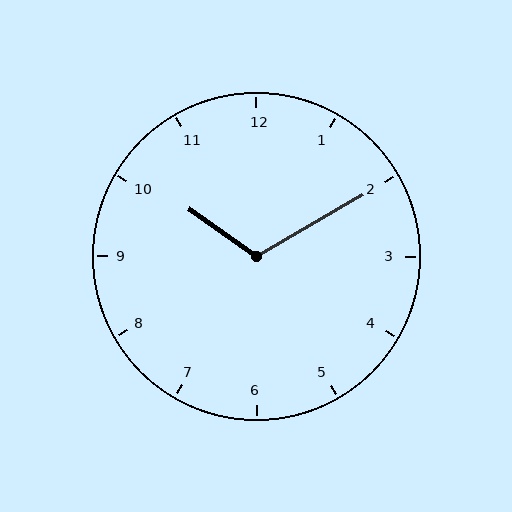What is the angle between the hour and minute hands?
Approximately 115 degrees.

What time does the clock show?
10:10.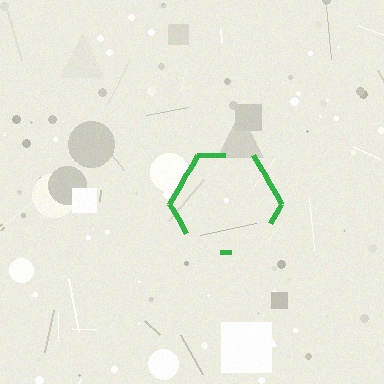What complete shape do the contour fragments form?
The contour fragments form a hexagon.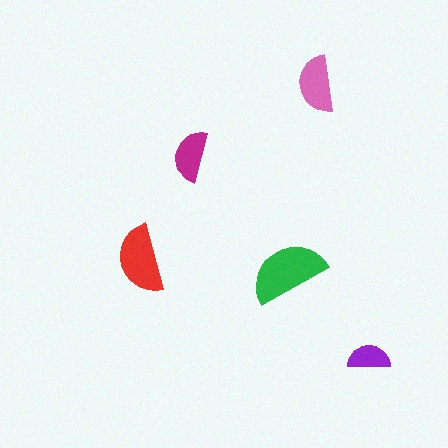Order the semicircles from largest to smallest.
the green one, the red one, the pink one, the magenta one, the purple one.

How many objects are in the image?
There are 5 objects in the image.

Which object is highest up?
The pink semicircle is topmost.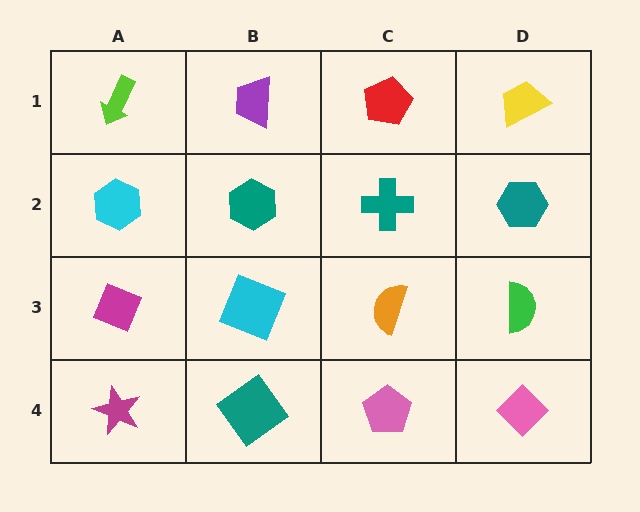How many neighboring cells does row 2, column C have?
4.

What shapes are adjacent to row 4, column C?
An orange semicircle (row 3, column C), a teal diamond (row 4, column B), a pink diamond (row 4, column D).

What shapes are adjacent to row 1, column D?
A teal hexagon (row 2, column D), a red pentagon (row 1, column C).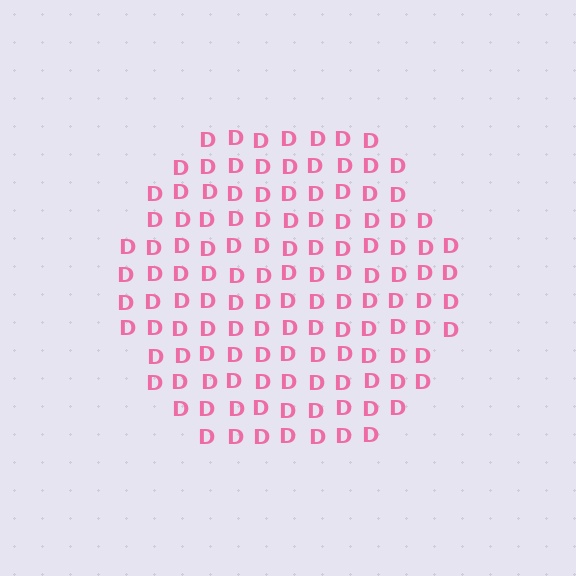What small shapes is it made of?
It is made of small letter D's.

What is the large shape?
The large shape is a hexagon.